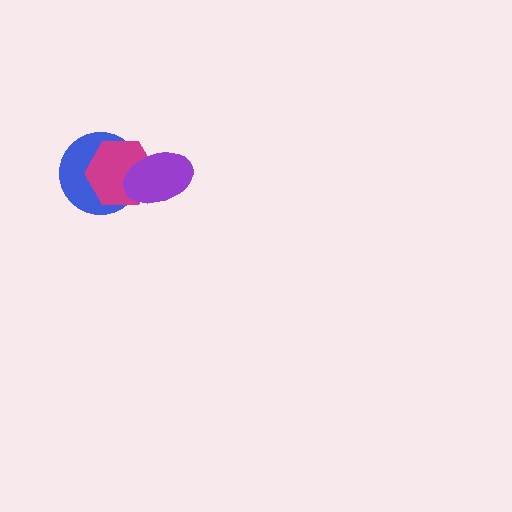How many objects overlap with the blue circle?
2 objects overlap with the blue circle.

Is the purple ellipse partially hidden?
No, no other shape covers it.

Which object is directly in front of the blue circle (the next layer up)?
The magenta hexagon is directly in front of the blue circle.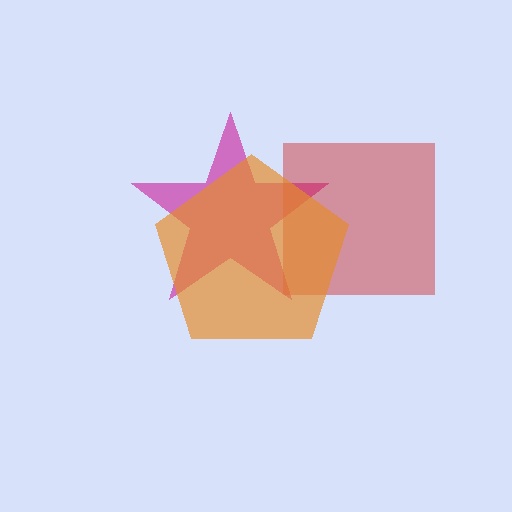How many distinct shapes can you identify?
There are 3 distinct shapes: a magenta star, a red square, an orange pentagon.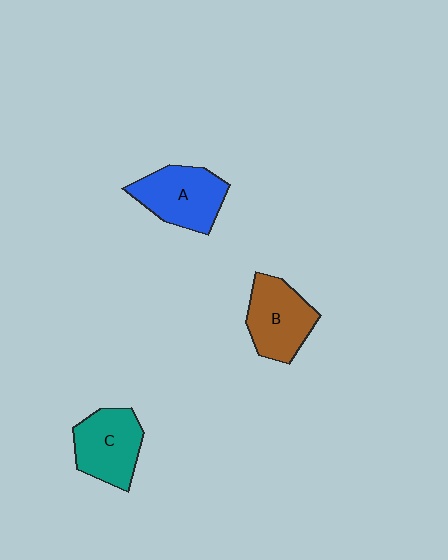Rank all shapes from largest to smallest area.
From largest to smallest: A (blue), B (brown), C (teal).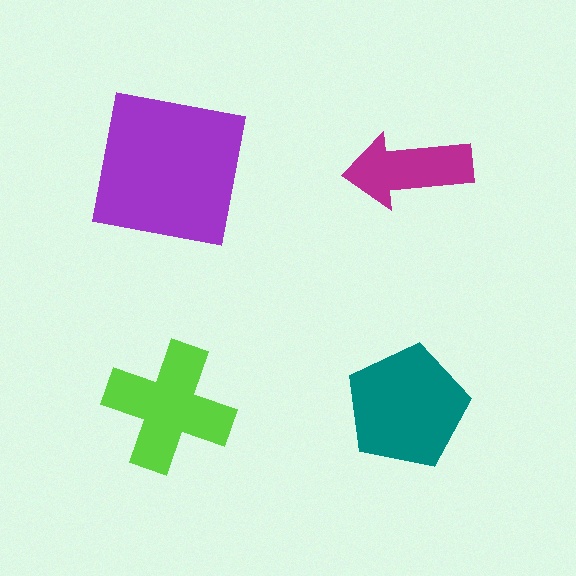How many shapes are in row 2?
2 shapes.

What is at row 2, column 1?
A lime cross.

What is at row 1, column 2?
A magenta arrow.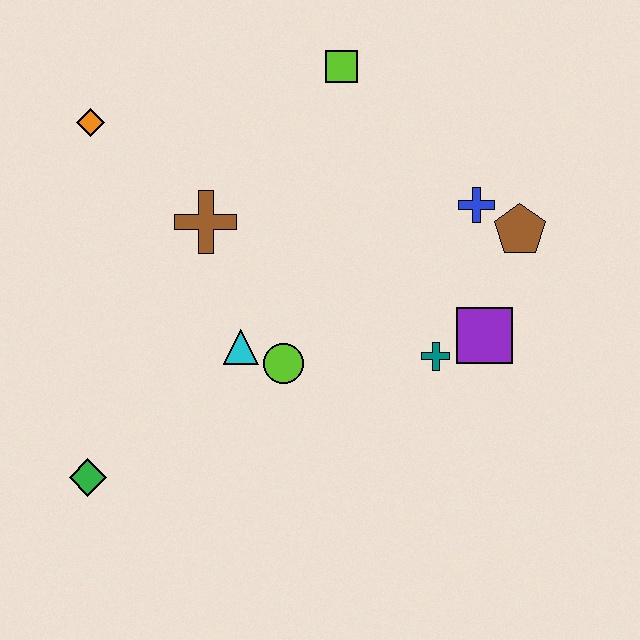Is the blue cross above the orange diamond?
No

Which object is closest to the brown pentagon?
The blue cross is closest to the brown pentagon.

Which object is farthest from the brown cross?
The brown pentagon is farthest from the brown cross.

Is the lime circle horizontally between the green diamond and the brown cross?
No